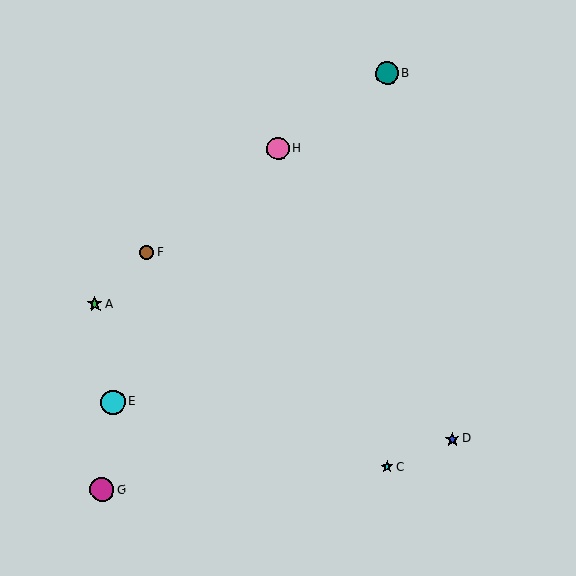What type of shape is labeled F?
Shape F is a brown circle.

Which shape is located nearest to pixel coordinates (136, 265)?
The brown circle (labeled F) at (147, 252) is nearest to that location.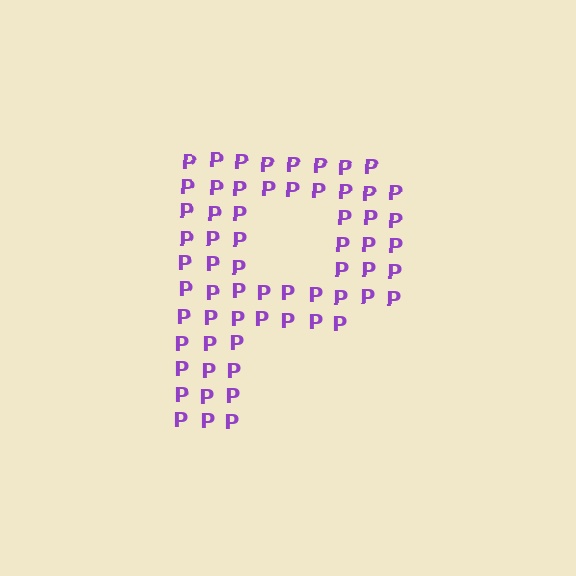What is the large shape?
The large shape is the letter P.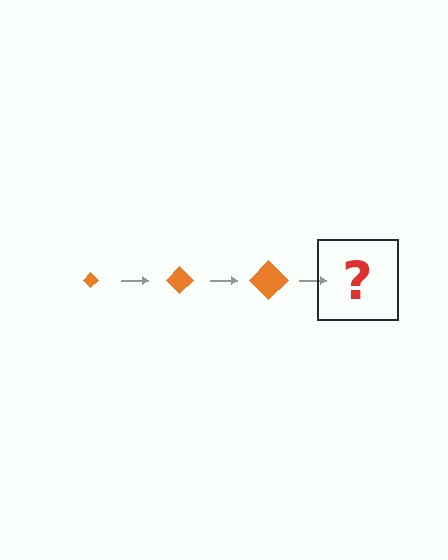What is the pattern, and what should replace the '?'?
The pattern is that the diamond gets progressively larger each step. The '?' should be an orange diamond, larger than the previous one.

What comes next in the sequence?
The next element should be an orange diamond, larger than the previous one.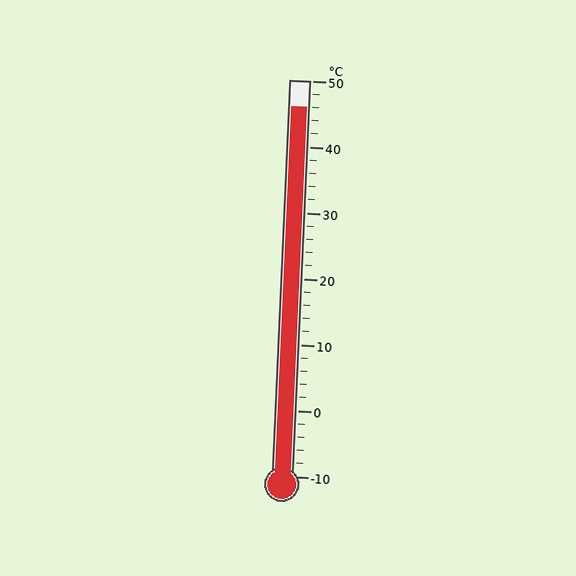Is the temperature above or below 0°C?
The temperature is above 0°C.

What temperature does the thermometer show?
The thermometer shows approximately 46°C.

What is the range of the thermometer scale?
The thermometer scale ranges from -10°C to 50°C.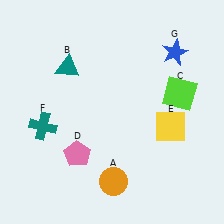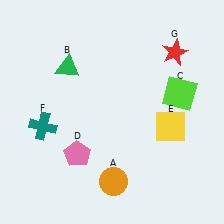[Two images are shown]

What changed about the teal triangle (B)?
In Image 1, B is teal. In Image 2, it changed to green.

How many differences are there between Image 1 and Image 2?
There are 2 differences between the two images.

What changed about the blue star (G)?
In Image 1, G is blue. In Image 2, it changed to red.